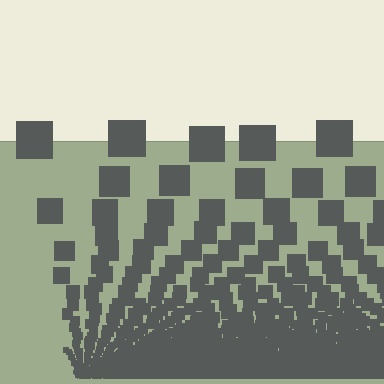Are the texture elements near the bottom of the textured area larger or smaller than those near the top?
Smaller. The gradient is inverted — elements near the bottom are smaller and denser.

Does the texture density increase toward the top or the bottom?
Density increases toward the bottom.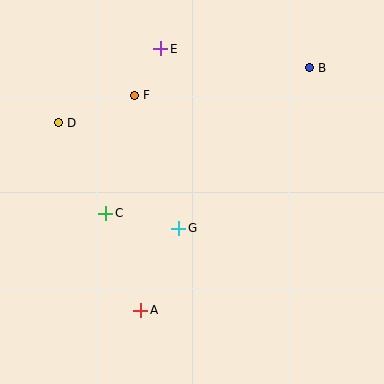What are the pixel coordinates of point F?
Point F is at (134, 95).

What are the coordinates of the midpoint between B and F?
The midpoint between B and F is at (222, 82).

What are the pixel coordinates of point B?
Point B is at (309, 68).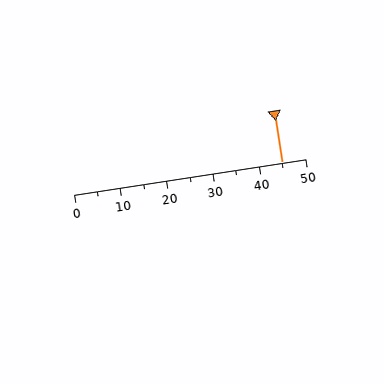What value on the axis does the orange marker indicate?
The marker indicates approximately 45.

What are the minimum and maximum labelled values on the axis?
The axis runs from 0 to 50.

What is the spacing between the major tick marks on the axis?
The major ticks are spaced 10 apart.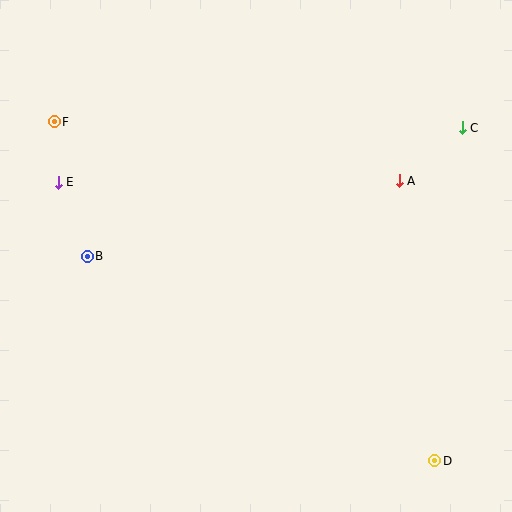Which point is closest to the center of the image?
Point A at (399, 181) is closest to the center.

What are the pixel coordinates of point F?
Point F is at (54, 122).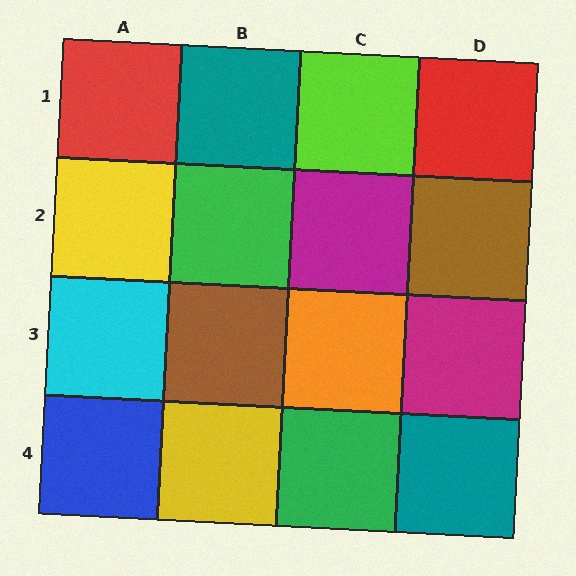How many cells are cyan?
1 cell is cyan.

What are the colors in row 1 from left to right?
Red, teal, lime, red.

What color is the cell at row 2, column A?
Yellow.